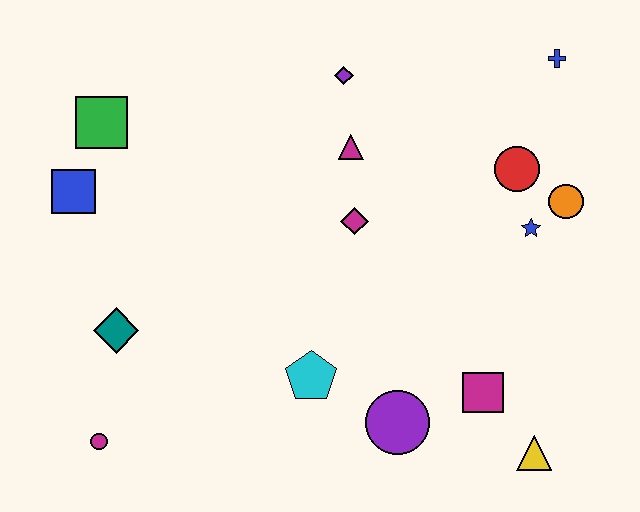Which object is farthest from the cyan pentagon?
The blue cross is farthest from the cyan pentagon.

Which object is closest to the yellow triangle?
The magenta square is closest to the yellow triangle.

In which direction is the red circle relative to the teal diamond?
The red circle is to the right of the teal diamond.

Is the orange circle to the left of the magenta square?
No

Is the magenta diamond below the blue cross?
Yes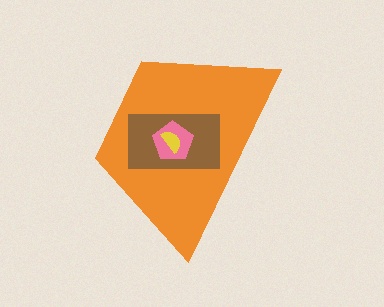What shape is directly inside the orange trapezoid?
The brown rectangle.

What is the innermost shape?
The yellow semicircle.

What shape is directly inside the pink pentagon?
The yellow semicircle.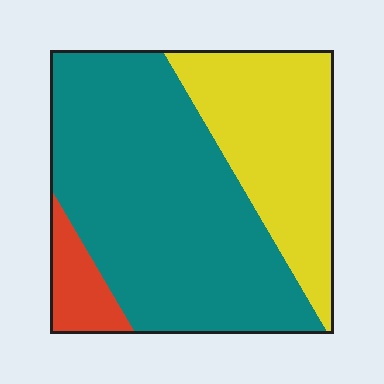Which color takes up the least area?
Red, at roughly 10%.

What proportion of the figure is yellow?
Yellow takes up about one third (1/3) of the figure.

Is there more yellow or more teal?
Teal.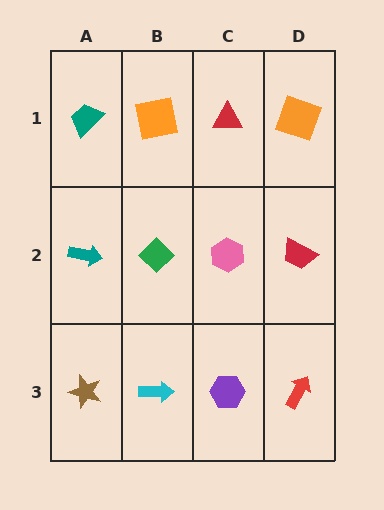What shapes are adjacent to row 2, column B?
An orange square (row 1, column B), a cyan arrow (row 3, column B), a teal arrow (row 2, column A), a pink hexagon (row 2, column C).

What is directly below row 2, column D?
A red arrow.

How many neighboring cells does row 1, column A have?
2.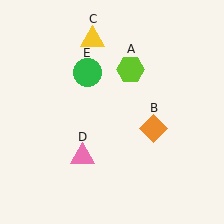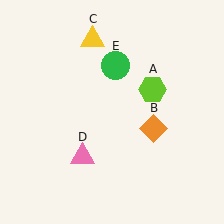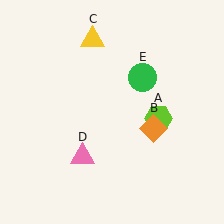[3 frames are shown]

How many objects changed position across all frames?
2 objects changed position: lime hexagon (object A), green circle (object E).